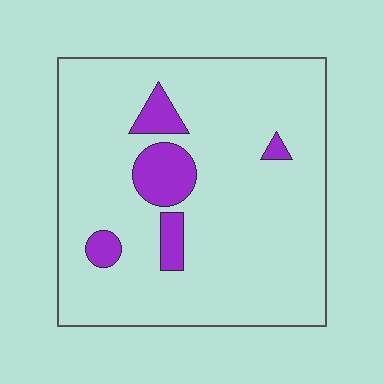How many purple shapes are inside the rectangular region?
5.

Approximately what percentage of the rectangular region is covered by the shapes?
Approximately 10%.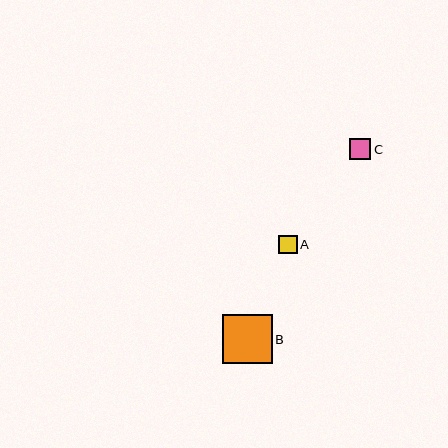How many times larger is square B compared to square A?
Square B is approximately 2.7 times the size of square A.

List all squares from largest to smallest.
From largest to smallest: B, C, A.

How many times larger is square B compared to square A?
Square B is approximately 2.7 times the size of square A.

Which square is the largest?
Square B is the largest with a size of approximately 50 pixels.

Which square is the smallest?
Square A is the smallest with a size of approximately 18 pixels.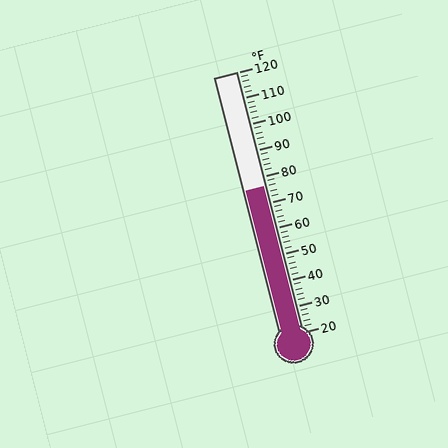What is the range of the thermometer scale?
The thermometer scale ranges from 20°F to 120°F.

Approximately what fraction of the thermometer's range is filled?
The thermometer is filled to approximately 55% of its range.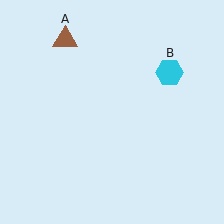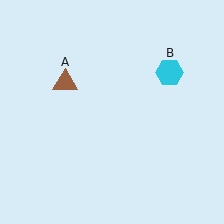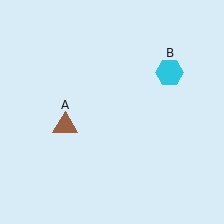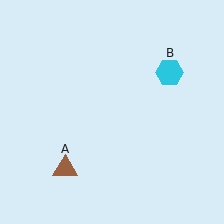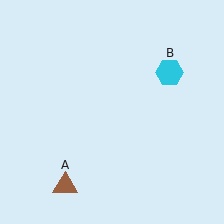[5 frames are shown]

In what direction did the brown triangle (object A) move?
The brown triangle (object A) moved down.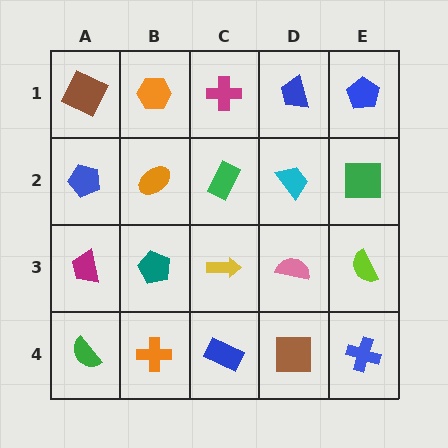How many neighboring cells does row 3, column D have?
4.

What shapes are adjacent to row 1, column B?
An orange ellipse (row 2, column B), a brown square (row 1, column A), a magenta cross (row 1, column C).